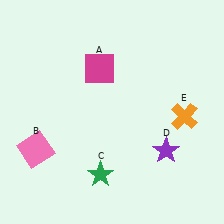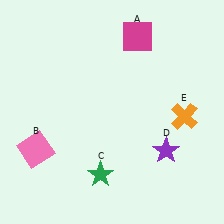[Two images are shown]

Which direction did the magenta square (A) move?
The magenta square (A) moved right.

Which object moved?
The magenta square (A) moved right.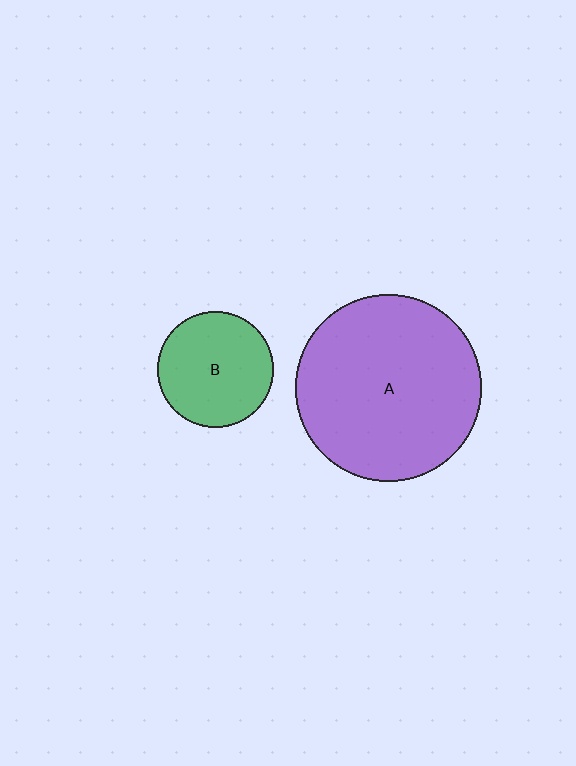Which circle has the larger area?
Circle A (purple).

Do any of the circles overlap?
No, none of the circles overlap.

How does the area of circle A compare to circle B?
Approximately 2.6 times.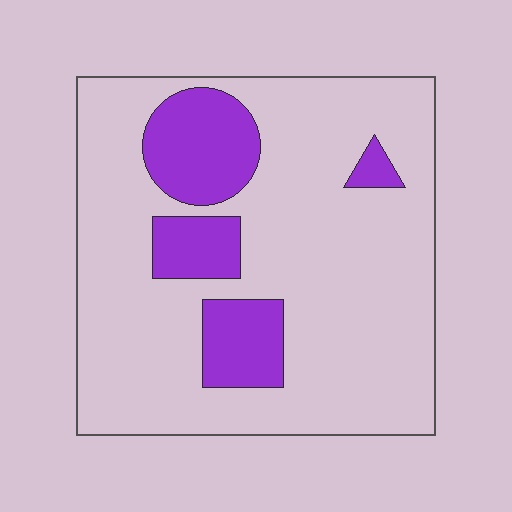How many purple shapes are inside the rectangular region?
4.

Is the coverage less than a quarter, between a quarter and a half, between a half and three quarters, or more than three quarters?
Less than a quarter.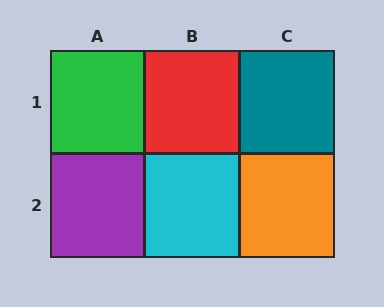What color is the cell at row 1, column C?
Teal.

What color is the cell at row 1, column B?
Red.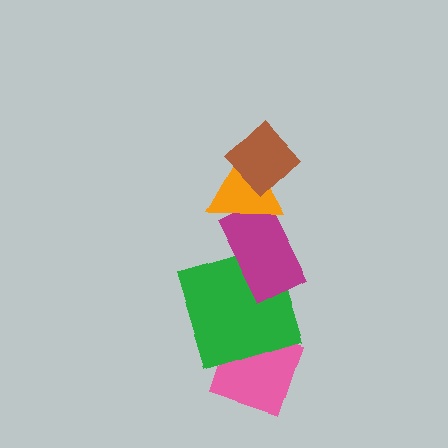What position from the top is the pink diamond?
The pink diamond is 5th from the top.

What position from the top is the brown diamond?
The brown diamond is 1st from the top.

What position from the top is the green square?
The green square is 4th from the top.